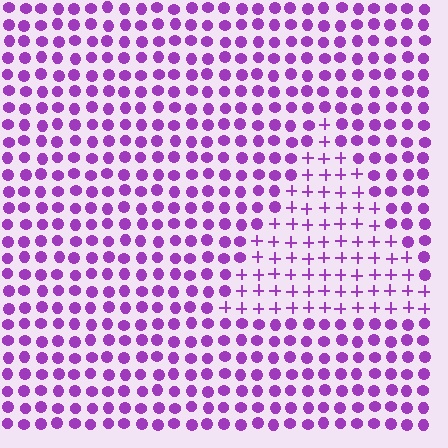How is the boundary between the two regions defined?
The boundary is defined by a change in element shape: plus signs inside vs. circles outside. All elements share the same color and spacing.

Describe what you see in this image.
The image is filled with small purple elements arranged in a uniform grid. A triangle-shaped region contains plus signs, while the surrounding area contains circles. The boundary is defined purely by the change in element shape.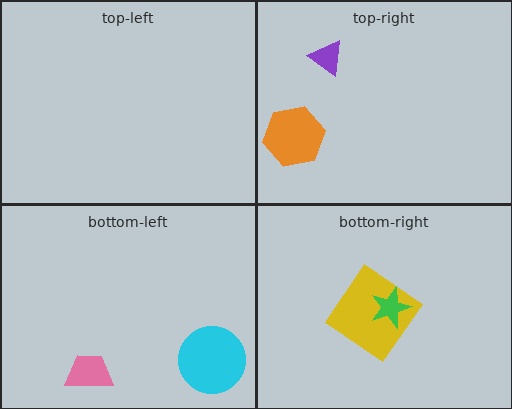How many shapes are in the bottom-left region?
2.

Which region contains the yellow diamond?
The bottom-right region.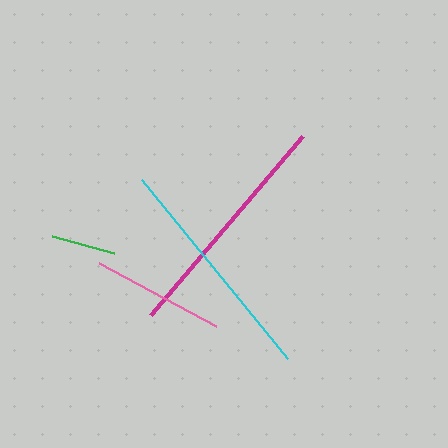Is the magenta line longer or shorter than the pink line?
The magenta line is longer than the pink line.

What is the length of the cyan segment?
The cyan segment is approximately 231 pixels long.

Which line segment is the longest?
The magenta line is the longest at approximately 235 pixels.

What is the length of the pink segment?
The pink segment is approximately 133 pixels long.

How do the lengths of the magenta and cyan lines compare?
The magenta and cyan lines are approximately the same length.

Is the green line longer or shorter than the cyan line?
The cyan line is longer than the green line.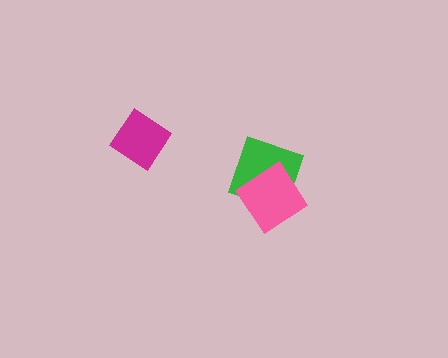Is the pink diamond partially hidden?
No, no other shape covers it.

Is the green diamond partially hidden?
Yes, it is partially covered by another shape.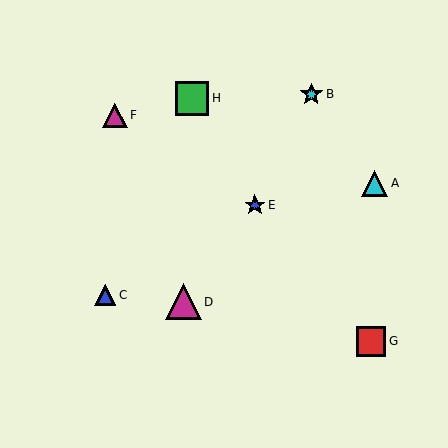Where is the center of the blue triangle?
The center of the blue triangle is at (105, 295).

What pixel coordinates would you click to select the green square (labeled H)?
Click at (192, 98) to select the green square H.